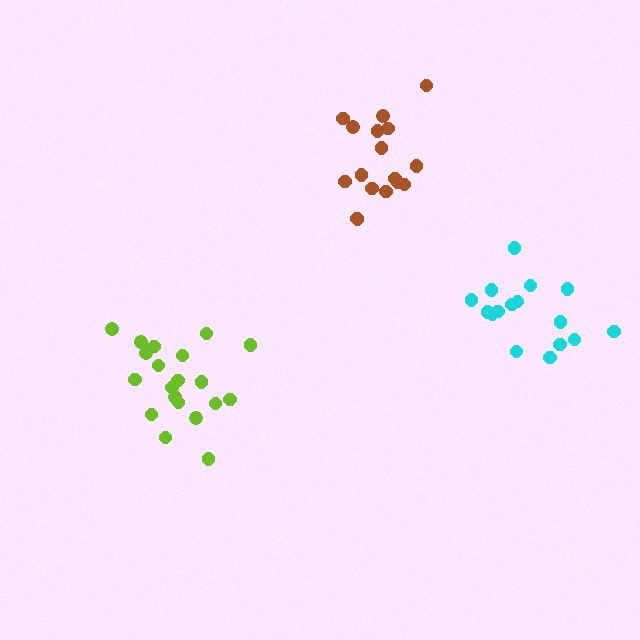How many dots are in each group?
Group 1: 20 dots, Group 2: 17 dots, Group 3: 16 dots (53 total).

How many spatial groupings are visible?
There are 3 spatial groupings.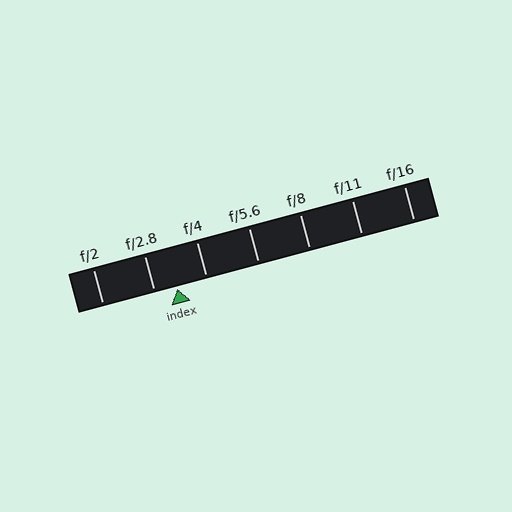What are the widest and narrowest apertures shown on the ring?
The widest aperture shown is f/2 and the narrowest is f/16.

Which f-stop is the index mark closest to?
The index mark is closest to f/2.8.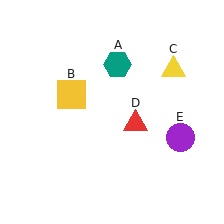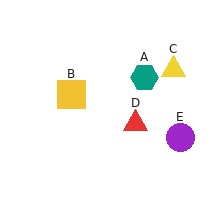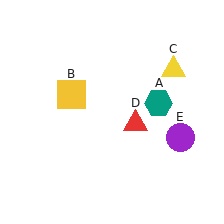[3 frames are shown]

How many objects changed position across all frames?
1 object changed position: teal hexagon (object A).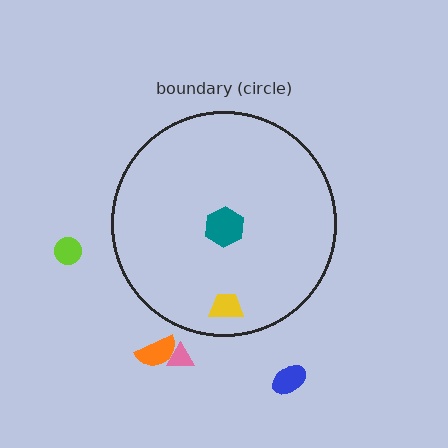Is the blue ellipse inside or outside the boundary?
Outside.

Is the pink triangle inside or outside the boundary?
Outside.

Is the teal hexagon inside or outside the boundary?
Inside.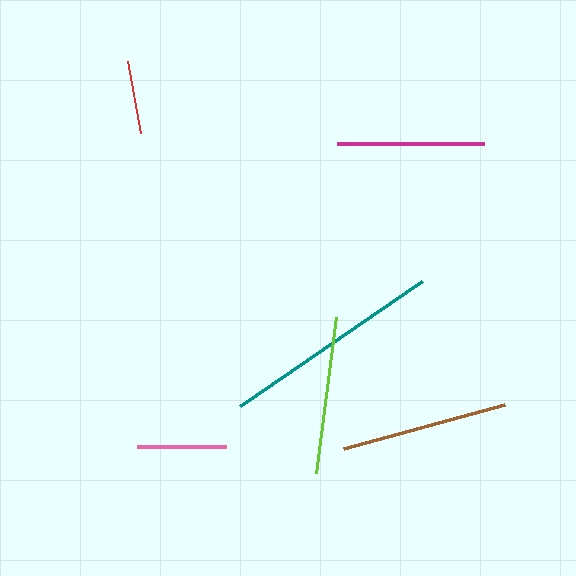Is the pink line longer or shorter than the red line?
The pink line is longer than the red line.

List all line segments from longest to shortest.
From longest to shortest: teal, brown, lime, magenta, pink, red.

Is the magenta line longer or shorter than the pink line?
The magenta line is longer than the pink line.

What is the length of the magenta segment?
The magenta segment is approximately 147 pixels long.